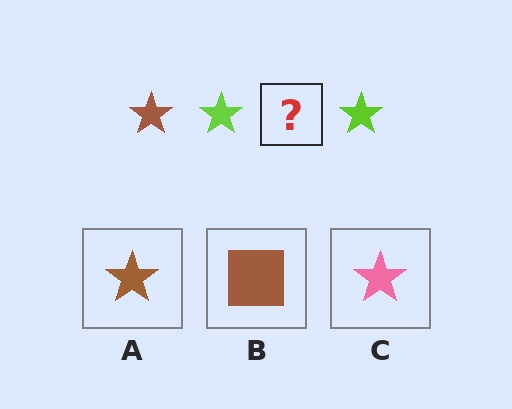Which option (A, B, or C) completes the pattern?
A.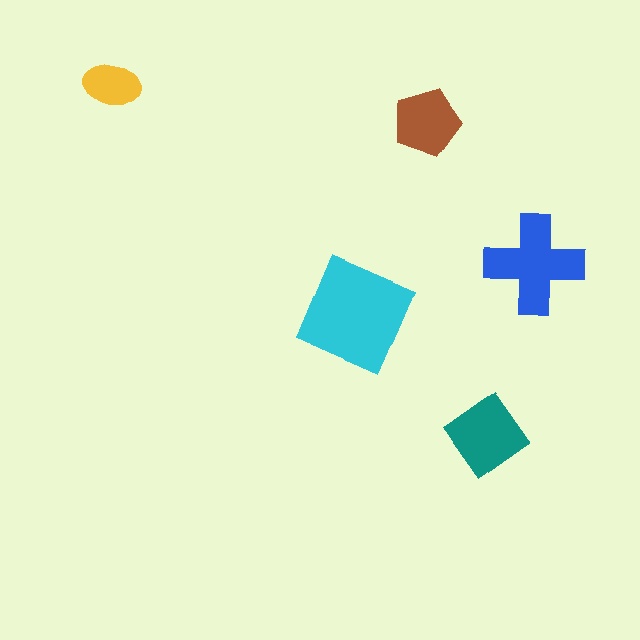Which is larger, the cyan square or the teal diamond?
The cyan square.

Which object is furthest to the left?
The yellow ellipse is leftmost.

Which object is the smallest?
The yellow ellipse.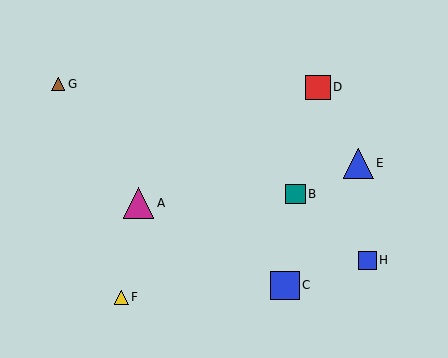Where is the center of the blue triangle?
The center of the blue triangle is at (358, 163).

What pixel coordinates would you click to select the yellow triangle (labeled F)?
Click at (121, 297) to select the yellow triangle F.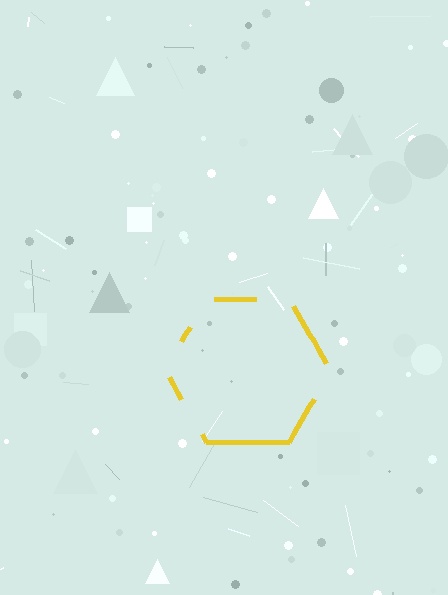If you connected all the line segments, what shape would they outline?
They would outline a hexagon.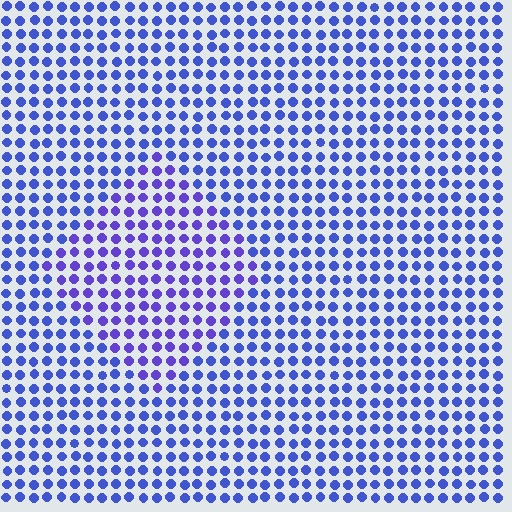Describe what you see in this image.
The image is filled with small blue elements in a uniform arrangement. A diamond-shaped region is visible where the elements are tinted to a slightly different hue, forming a subtle color boundary.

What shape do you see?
I see a diamond.